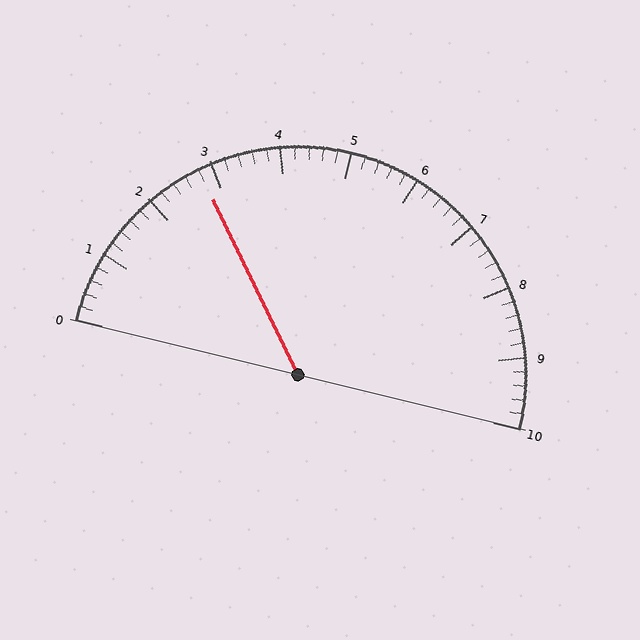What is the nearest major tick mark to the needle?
The nearest major tick mark is 3.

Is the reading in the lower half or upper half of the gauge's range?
The reading is in the lower half of the range (0 to 10).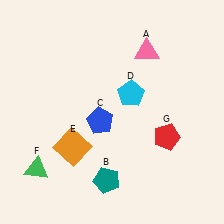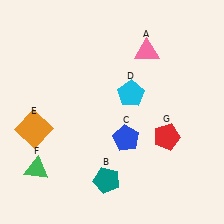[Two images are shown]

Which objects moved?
The objects that moved are: the blue pentagon (C), the orange square (E).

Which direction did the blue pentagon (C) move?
The blue pentagon (C) moved right.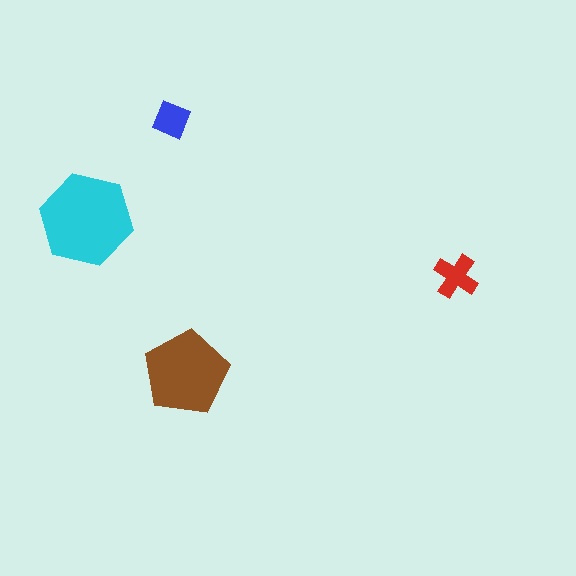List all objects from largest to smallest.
The cyan hexagon, the brown pentagon, the red cross, the blue diamond.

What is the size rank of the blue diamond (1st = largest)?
4th.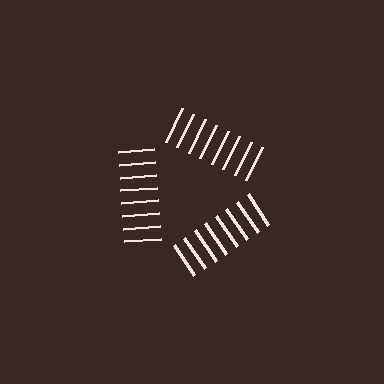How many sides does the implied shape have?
3 sides — the line-ends trace a triangle.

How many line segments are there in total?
24 — 8 along each of the 3 edges.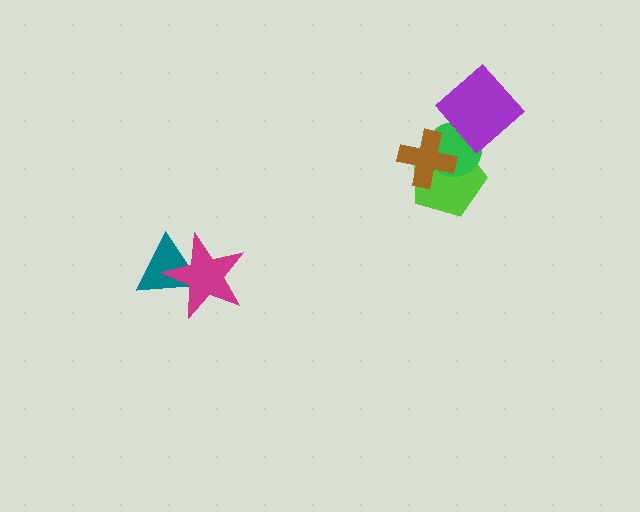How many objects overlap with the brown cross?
2 objects overlap with the brown cross.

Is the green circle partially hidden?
Yes, it is partially covered by another shape.